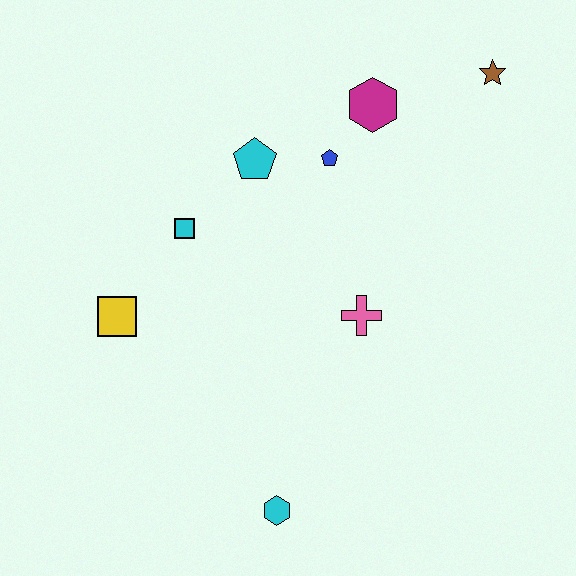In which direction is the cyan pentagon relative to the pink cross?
The cyan pentagon is above the pink cross.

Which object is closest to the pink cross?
The blue pentagon is closest to the pink cross.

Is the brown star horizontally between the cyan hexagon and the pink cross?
No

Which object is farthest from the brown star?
The cyan hexagon is farthest from the brown star.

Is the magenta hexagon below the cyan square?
No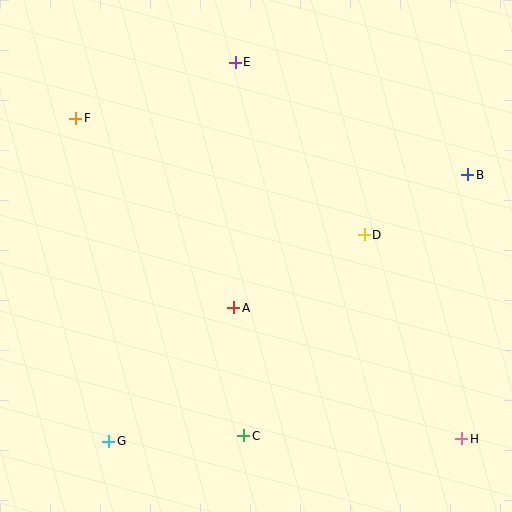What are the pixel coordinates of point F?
Point F is at (76, 118).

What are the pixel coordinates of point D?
Point D is at (364, 235).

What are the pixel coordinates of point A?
Point A is at (234, 308).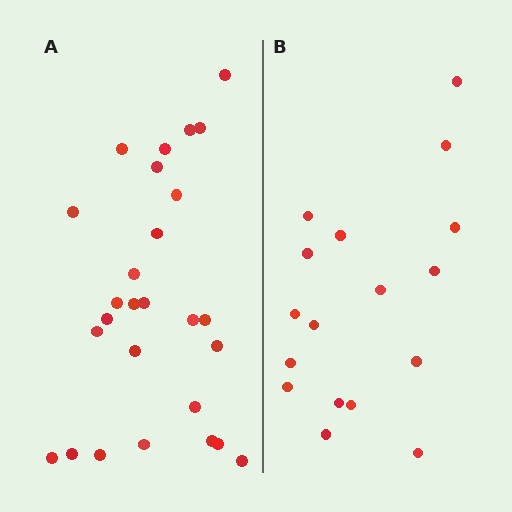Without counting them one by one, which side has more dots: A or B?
Region A (the left region) has more dots.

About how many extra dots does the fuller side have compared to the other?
Region A has roughly 10 or so more dots than region B.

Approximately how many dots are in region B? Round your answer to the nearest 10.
About 20 dots. (The exact count is 17, which rounds to 20.)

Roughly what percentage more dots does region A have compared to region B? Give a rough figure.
About 60% more.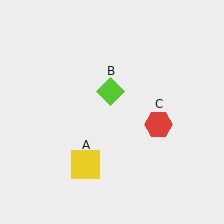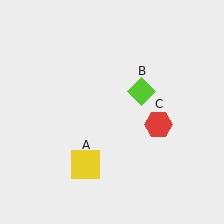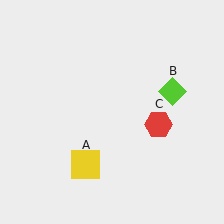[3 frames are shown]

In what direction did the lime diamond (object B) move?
The lime diamond (object B) moved right.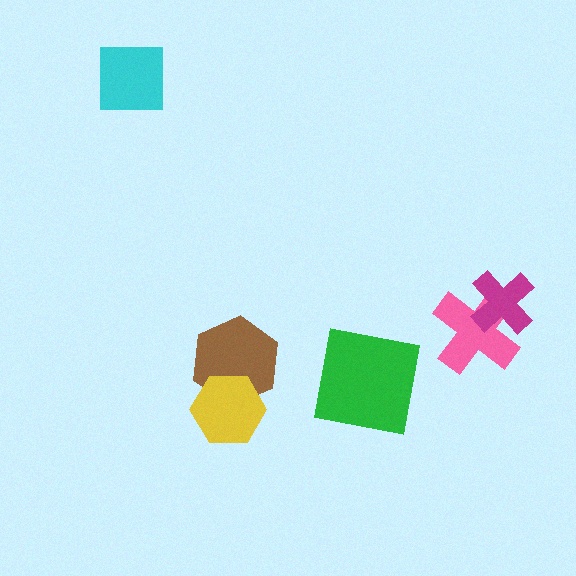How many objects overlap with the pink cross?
1 object overlaps with the pink cross.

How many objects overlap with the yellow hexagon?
1 object overlaps with the yellow hexagon.